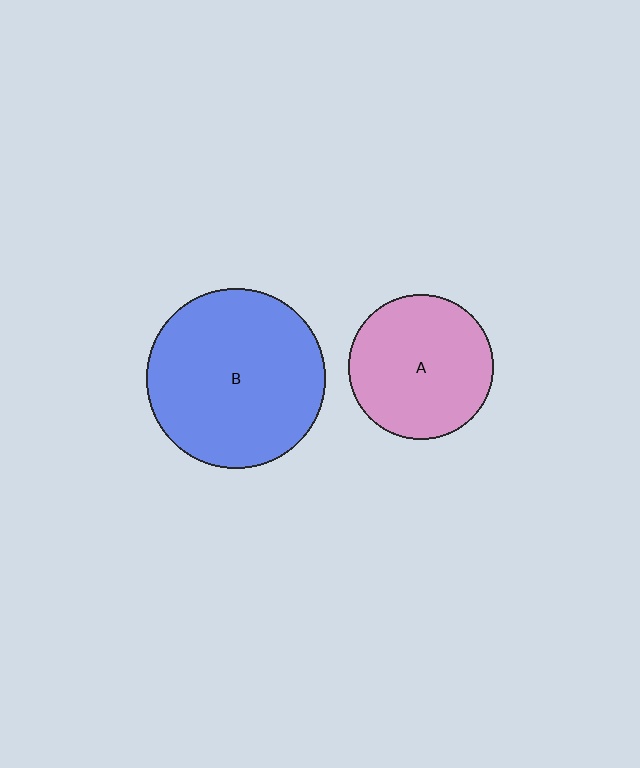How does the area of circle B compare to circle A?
Approximately 1.5 times.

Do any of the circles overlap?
No, none of the circles overlap.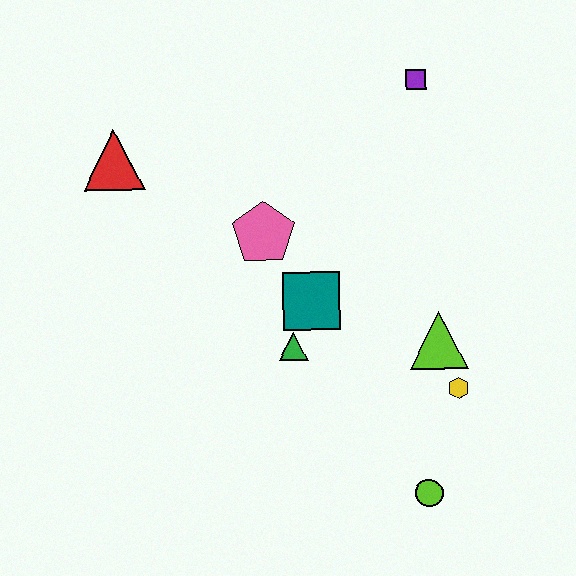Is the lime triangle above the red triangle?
No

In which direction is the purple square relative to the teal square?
The purple square is above the teal square.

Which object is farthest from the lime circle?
The red triangle is farthest from the lime circle.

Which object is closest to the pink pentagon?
The teal square is closest to the pink pentagon.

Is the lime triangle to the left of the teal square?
No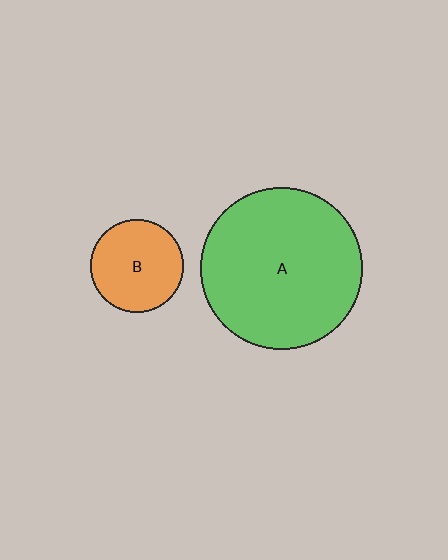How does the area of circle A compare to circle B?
Approximately 3.0 times.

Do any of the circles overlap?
No, none of the circles overlap.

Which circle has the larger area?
Circle A (green).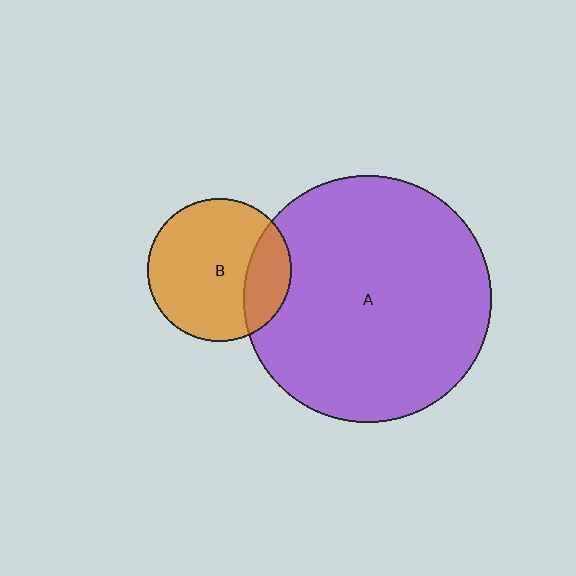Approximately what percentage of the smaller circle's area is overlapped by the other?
Approximately 20%.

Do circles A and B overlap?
Yes.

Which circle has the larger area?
Circle A (purple).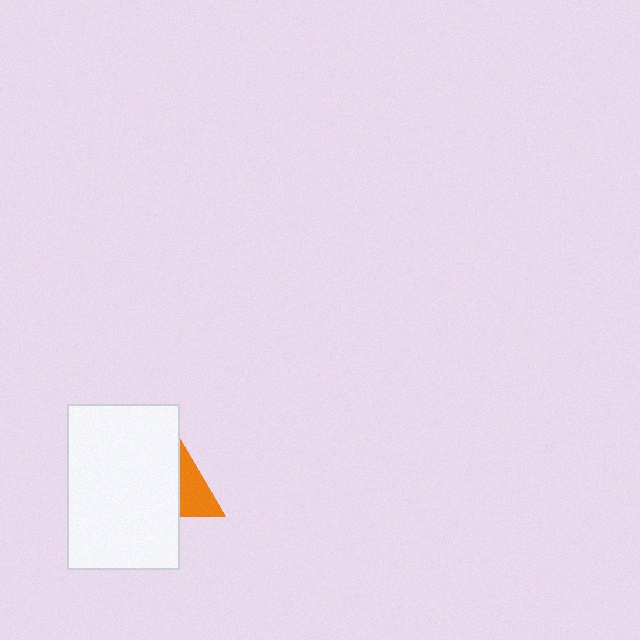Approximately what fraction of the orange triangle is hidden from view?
Roughly 64% of the orange triangle is hidden behind the white rectangle.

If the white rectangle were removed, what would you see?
You would see the complete orange triangle.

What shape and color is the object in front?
The object in front is a white rectangle.